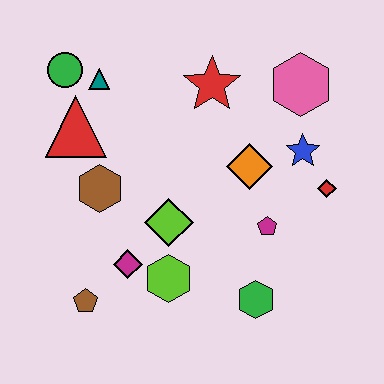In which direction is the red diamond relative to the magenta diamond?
The red diamond is to the right of the magenta diamond.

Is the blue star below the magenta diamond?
No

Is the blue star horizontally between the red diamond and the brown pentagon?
Yes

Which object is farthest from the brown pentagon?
The pink hexagon is farthest from the brown pentagon.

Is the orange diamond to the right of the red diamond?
No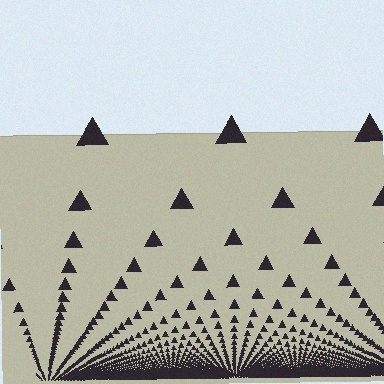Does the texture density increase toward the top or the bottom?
Density increases toward the bottom.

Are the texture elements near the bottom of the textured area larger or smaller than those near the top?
Smaller. The gradient is inverted — elements near the bottom are smaller and denser.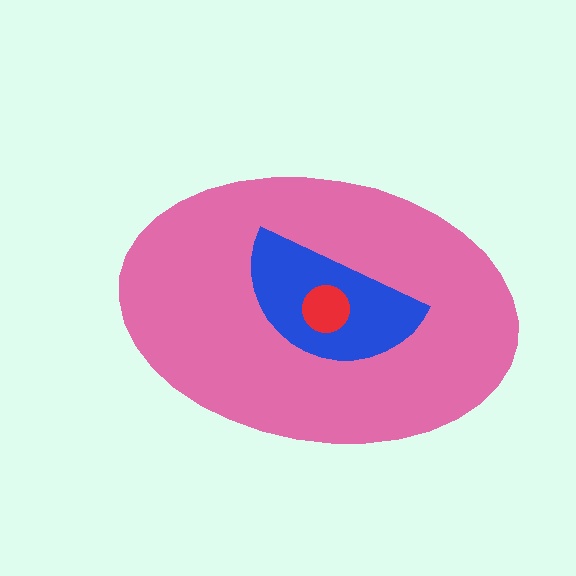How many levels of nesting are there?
3.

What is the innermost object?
The red circle.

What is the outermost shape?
The pink ellipse.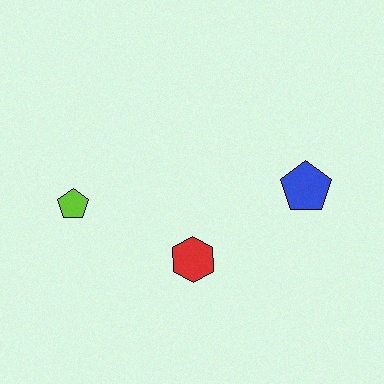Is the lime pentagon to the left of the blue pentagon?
Yes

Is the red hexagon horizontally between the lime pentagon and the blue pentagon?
Yes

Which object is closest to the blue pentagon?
The red hexagon is closest to the blue pentagon.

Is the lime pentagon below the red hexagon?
No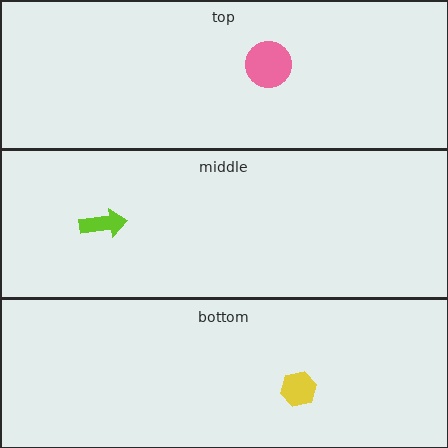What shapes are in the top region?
The pink circle.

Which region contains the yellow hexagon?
The bottom region.